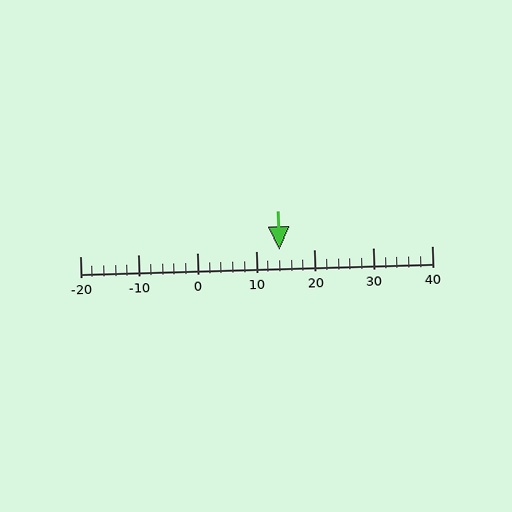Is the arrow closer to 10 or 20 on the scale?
The arrow is closer to 10.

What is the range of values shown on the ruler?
The ruler shows values from -20 to 40.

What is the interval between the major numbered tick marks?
The major tick marks are spaced 10 units apart.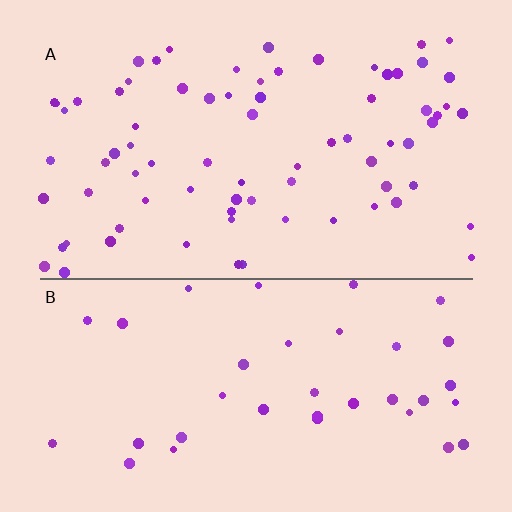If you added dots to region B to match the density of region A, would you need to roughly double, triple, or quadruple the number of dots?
Approximately double.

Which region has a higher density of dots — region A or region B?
A (the top).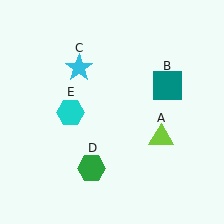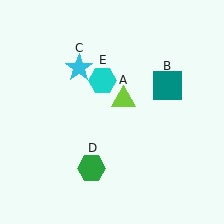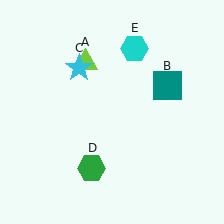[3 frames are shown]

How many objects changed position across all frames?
2 objects changed position: lime triangle (object A), cyan hexagon (object E).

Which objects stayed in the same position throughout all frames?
Teal square (object B) and cyan star (object C) and green hexagon (object D) remained stationary.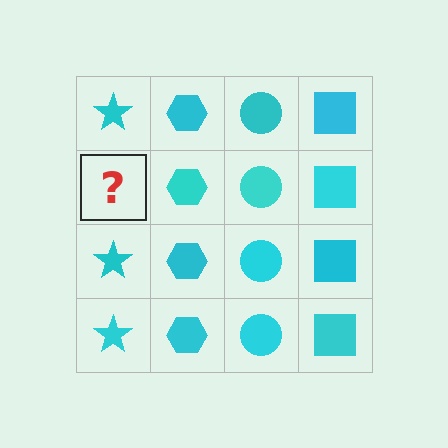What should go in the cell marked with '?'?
The missing cell should contain a cyan star.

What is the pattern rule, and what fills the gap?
The rule is that each column has a consistent shape. The gap should be filled with a cyan star.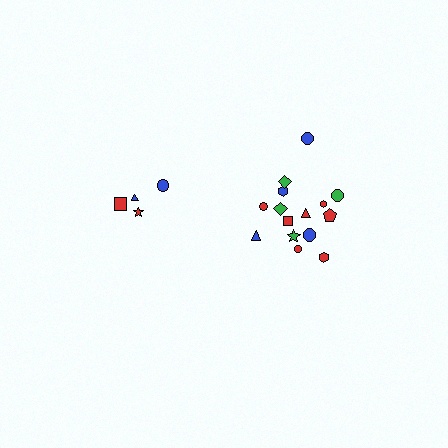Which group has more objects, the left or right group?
The right group.